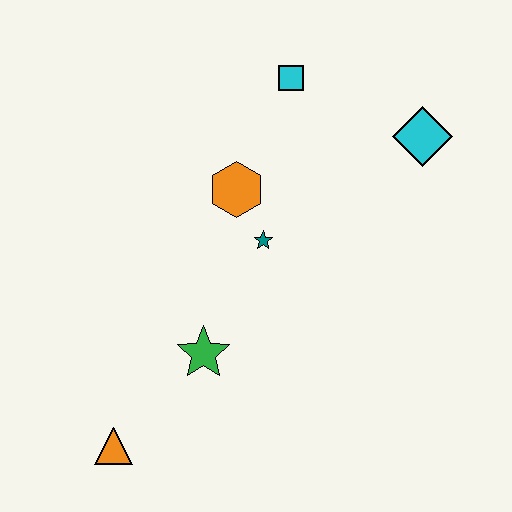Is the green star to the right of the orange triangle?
Yes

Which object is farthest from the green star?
The cyan diamond is farthest from the green star.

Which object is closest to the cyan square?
The orange hexagon is closest to the cyan square.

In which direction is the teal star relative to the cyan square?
The teal star is below the cyan square.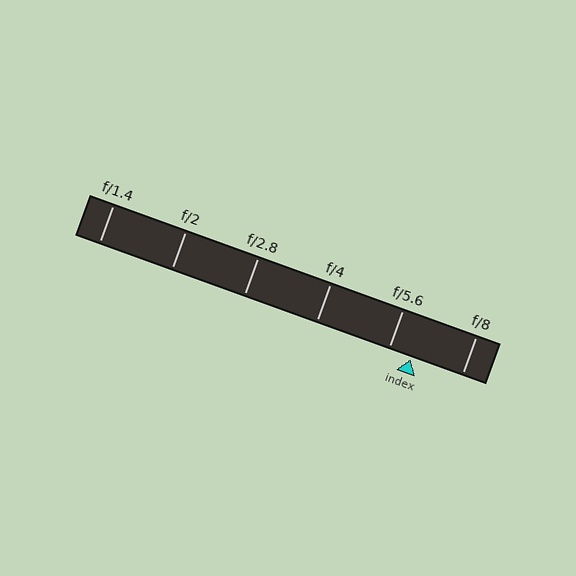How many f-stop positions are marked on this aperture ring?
There are 6 f-stop positions marked.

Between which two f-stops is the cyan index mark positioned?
The index mark is between f/5.6 and f/8.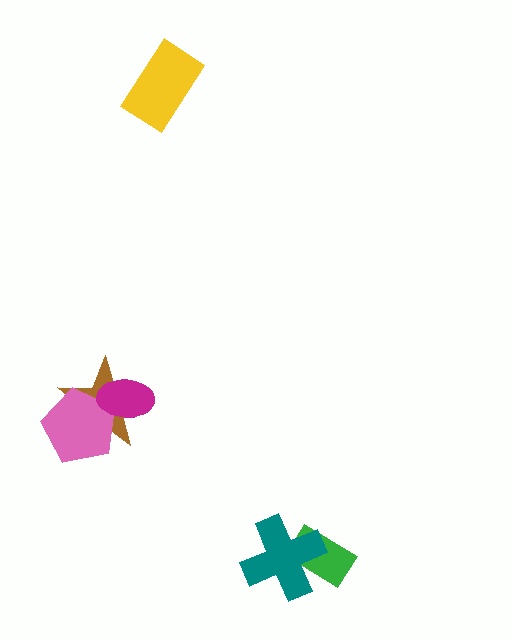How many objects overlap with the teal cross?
1 object overlaps with the teal cross.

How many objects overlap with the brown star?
2 objects overlap with the brown star.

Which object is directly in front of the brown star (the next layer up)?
The pink pentagon is directly in front of the brown star.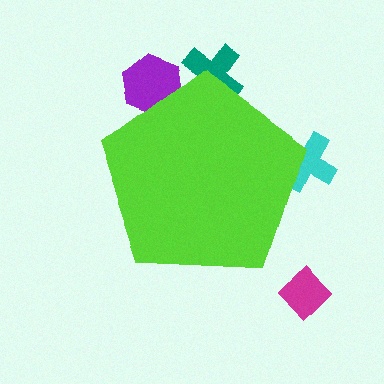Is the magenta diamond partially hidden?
No, the magenta diamond is fully visible.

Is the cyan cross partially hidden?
Yes, the cyan cross is partially hidden behind the lime pentagon.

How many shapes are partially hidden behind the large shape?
3 shapes are partially hidden.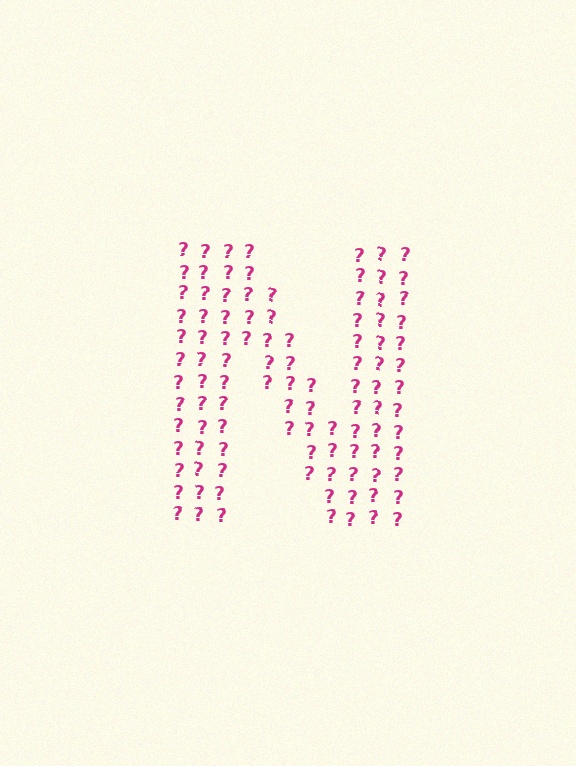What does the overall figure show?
The overall figure shows the letter N.